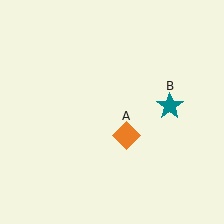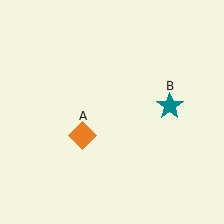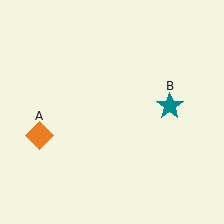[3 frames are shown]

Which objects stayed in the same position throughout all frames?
Teal star (object B) remained stationary.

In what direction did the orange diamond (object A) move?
The orange diamond (object A) moved left.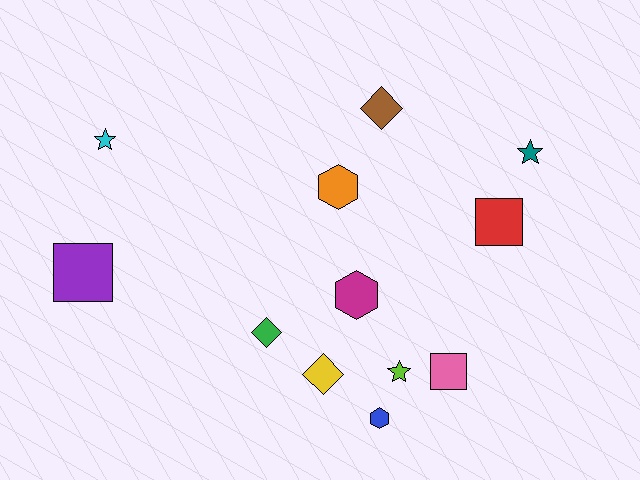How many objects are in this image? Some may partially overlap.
There are 12 objects.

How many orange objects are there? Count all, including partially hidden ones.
There is 1 orange object.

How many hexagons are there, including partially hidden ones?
There are 3 hexagons.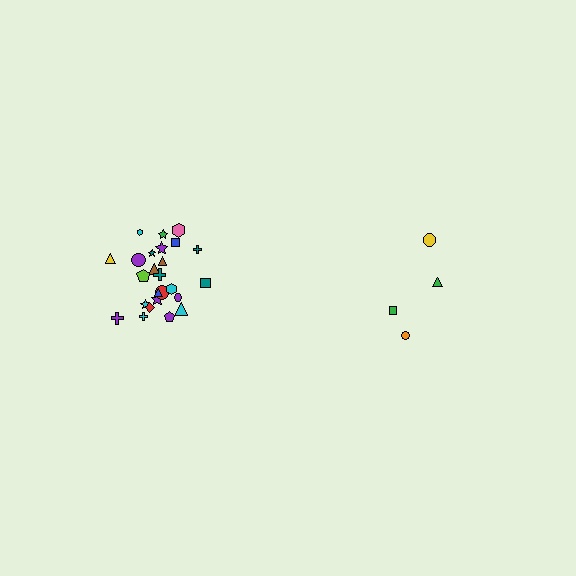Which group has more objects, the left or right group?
The left group.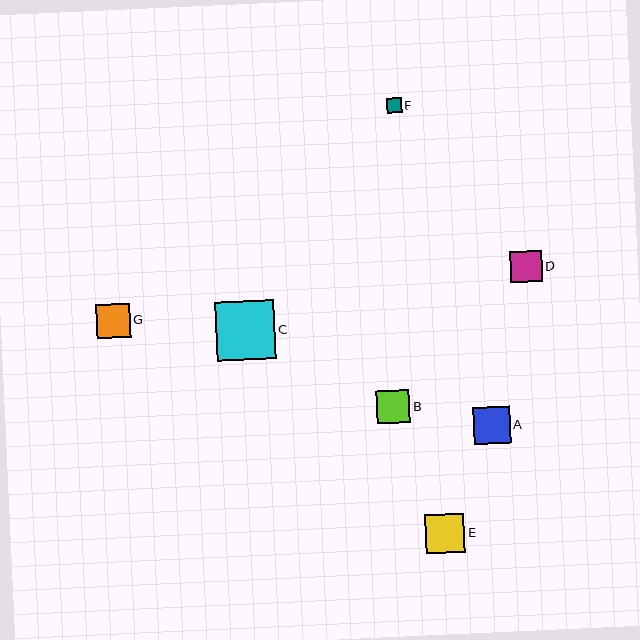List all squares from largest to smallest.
From largest to smallest: C, E, A, G, B, D, F.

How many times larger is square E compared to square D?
Square E is approximately 1.3 times the size of square D.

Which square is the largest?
Square C is the largest with a size of approximately 60 pixels.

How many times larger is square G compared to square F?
Square G is approximately 2.2 times the size of square F.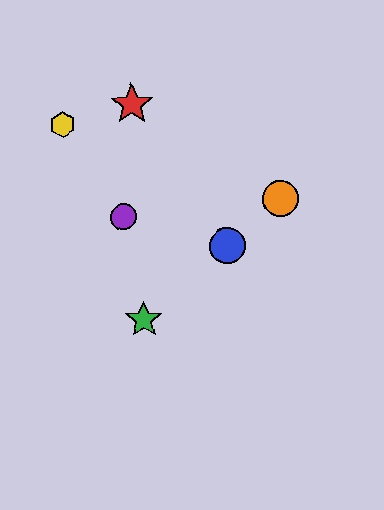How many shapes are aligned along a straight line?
3 shapes (the blue circle, the green star, the orange circle) are aligned along a straight line.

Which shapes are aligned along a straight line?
The blue circle, the green star, the orange circle are aligned along a straight line.